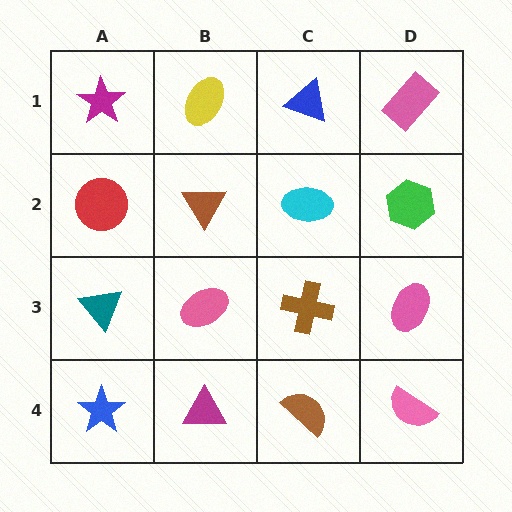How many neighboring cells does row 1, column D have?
2.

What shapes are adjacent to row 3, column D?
A green hexagon (row 2, column D), a pink semicircle (row 4, column D), a brown cross (row 3, column C).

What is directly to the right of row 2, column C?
A green hexagon.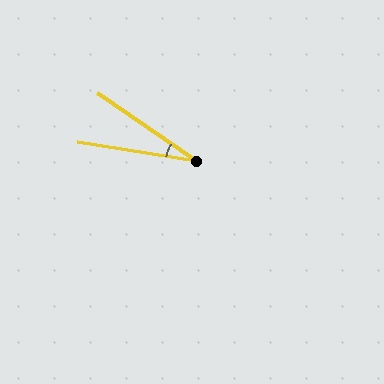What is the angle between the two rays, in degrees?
Approximately 25 degrees.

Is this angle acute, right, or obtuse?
It is acute.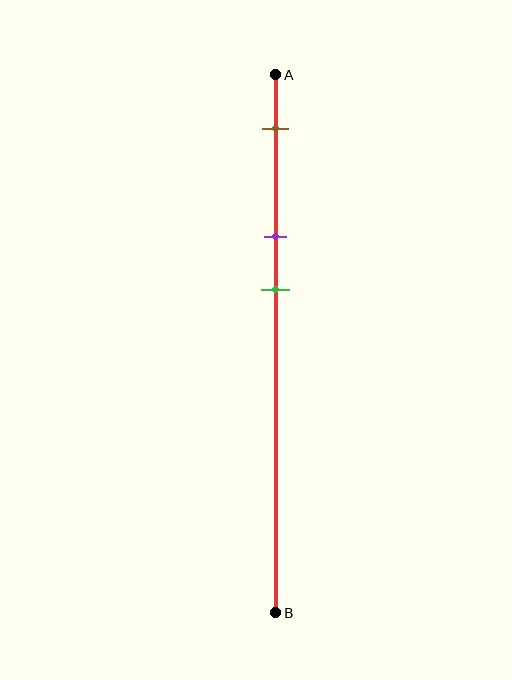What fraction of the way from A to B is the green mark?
The green mark is approximately 40% (0.4) of the way from A to B.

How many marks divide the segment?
There are 3 marks dividing the segment.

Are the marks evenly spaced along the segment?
Yes, the marks are approximately evenly spaced.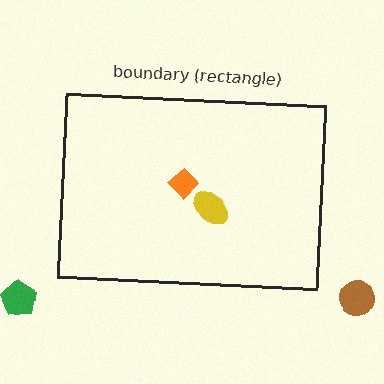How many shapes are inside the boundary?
2 inside, 2 outside.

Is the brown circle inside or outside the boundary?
Outside.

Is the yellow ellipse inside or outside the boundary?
Inside.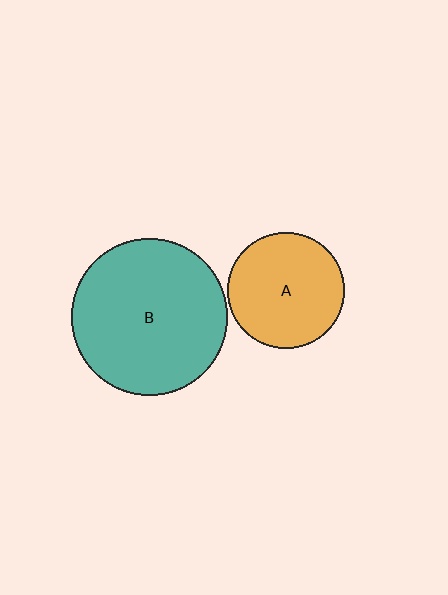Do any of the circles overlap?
No, none of the circles overlap.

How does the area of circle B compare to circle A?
Approximately 1.8 times.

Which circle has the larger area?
Circle B (teal).